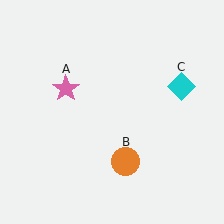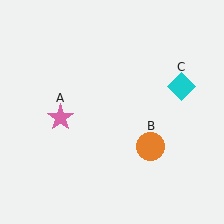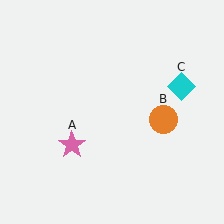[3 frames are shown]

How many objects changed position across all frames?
2 objects changed position: pink star (object A), orange circle (object B).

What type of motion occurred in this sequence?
The pink star (object A), orange circle (object B) rotated counterclockwise around the center of the scene.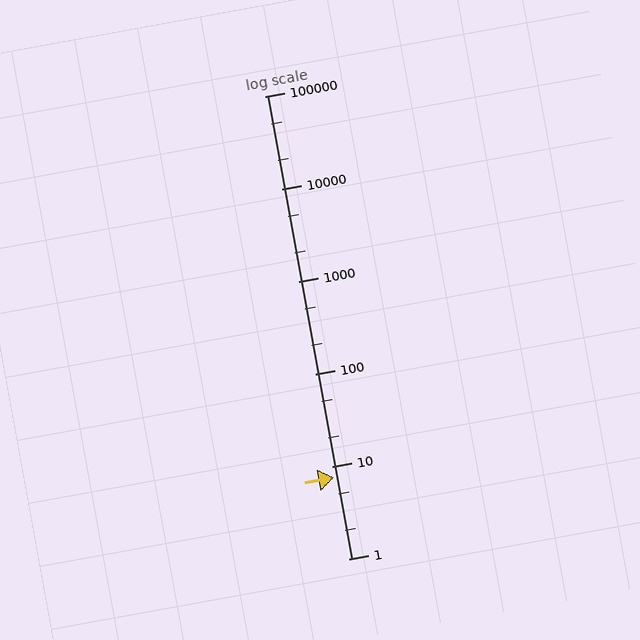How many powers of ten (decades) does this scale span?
The scale spans 5 decades, from 1 to 100000.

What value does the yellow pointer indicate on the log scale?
The pointer indicates approximately 7.6.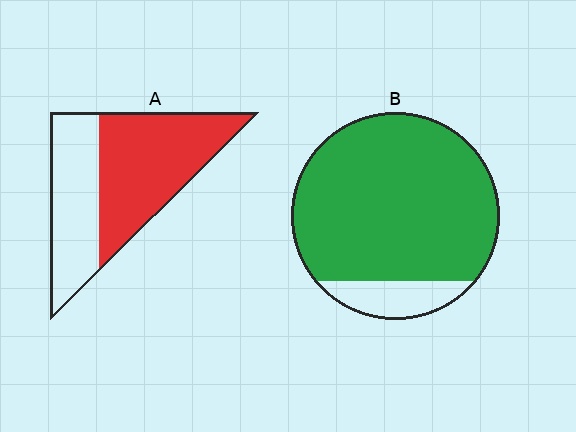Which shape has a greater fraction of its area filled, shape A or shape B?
Shape B.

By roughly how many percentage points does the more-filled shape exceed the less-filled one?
By roughly 30 percentage points (B over A).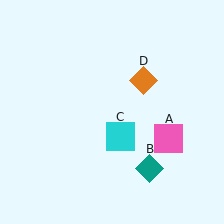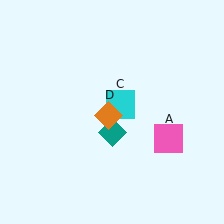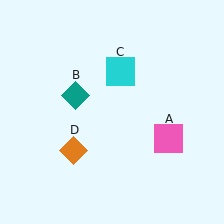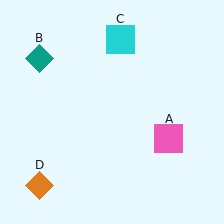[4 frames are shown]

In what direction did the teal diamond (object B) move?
The teal diamond (object B) moved up and to the left.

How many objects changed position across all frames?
3 objects changed position: teal diamond (object B), cyan square (object C), orange diamond (object D).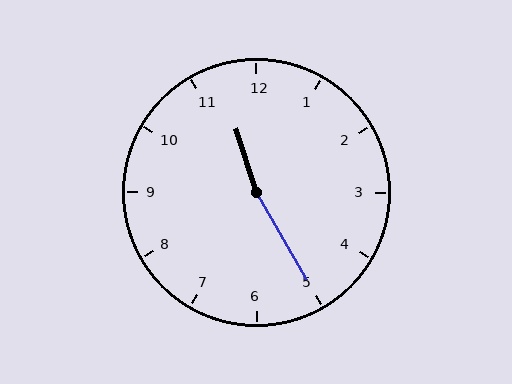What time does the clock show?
11:25.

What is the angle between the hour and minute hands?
Approximately 168 degrees.